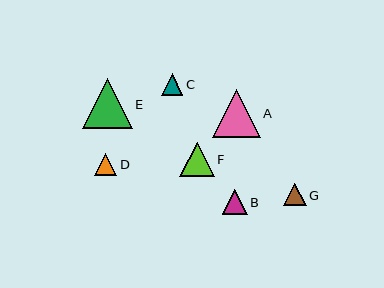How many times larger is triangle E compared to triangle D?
Triangle E is approximately 2.2 times the size of triangle D.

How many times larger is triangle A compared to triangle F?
Triangle A is approximately 1.4 times the size of triangle F.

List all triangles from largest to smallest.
From largest to smallest: E, A, F, B, D, G, C.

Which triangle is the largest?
Triangle E is the largest with a size of approximately 50 pixels.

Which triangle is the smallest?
Triangle C is the smallest with a size of approximately 21 pixels.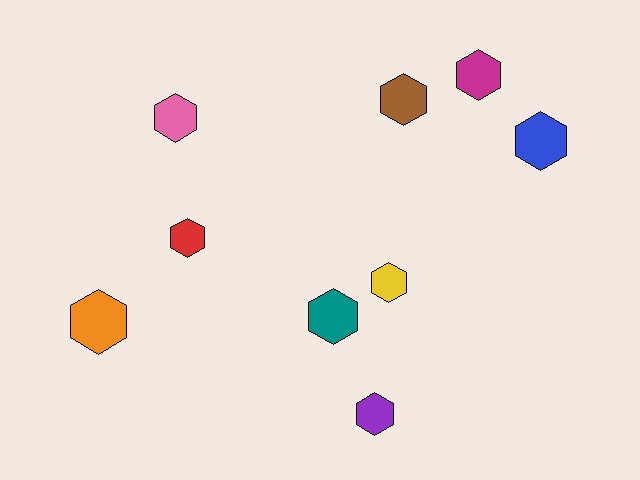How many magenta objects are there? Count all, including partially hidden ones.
There is 1 magenta object.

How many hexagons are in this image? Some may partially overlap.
There are 9 hexagons.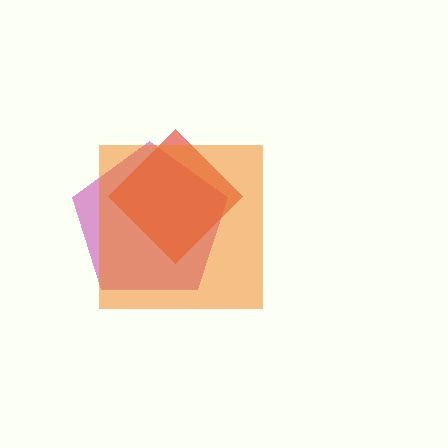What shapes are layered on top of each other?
The layered shapes are: a magenta pentagon, a red diamond, an orange square.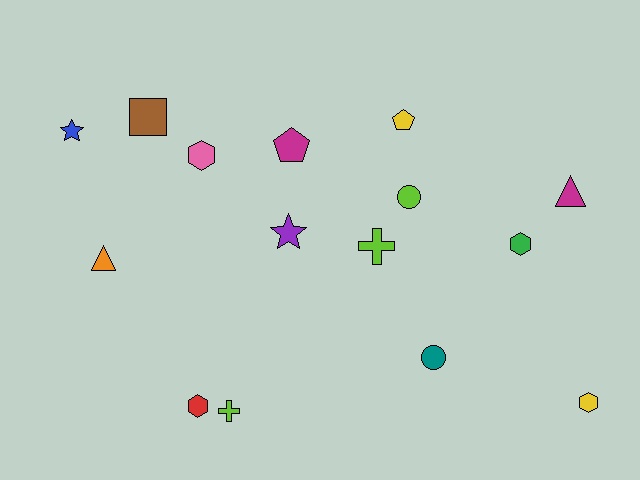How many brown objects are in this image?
There is 1 brown object.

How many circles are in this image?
There are 2 circles.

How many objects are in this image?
There are 15 objects.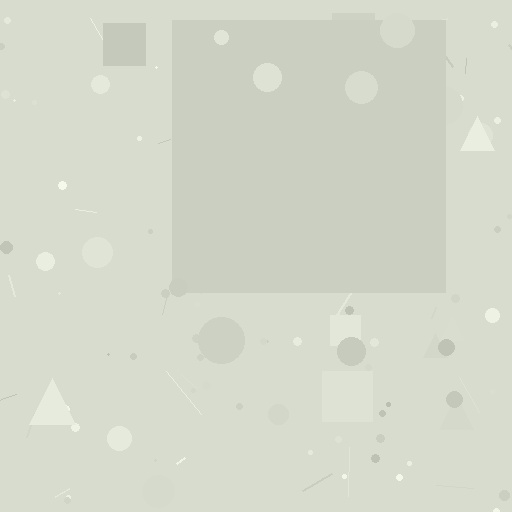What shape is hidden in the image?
A square is hidden in the image.